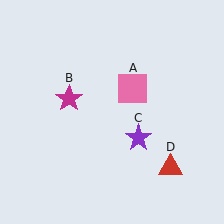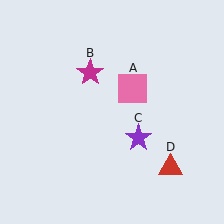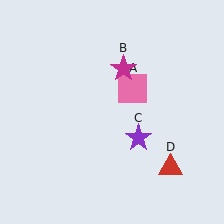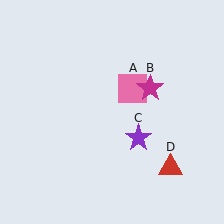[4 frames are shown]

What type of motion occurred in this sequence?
The magenta star (object B) rotated clockwise around the center of the scene.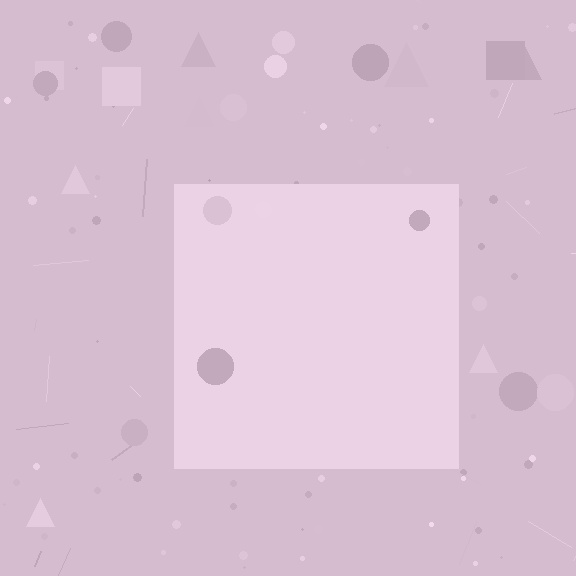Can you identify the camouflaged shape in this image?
The camouflaged shape is a square.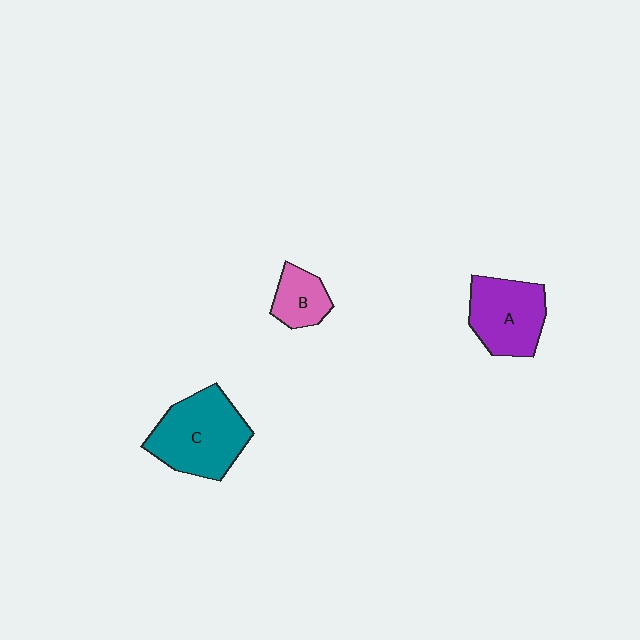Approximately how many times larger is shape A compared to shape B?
Approximately 1.9 times.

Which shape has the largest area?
Shape C (teal).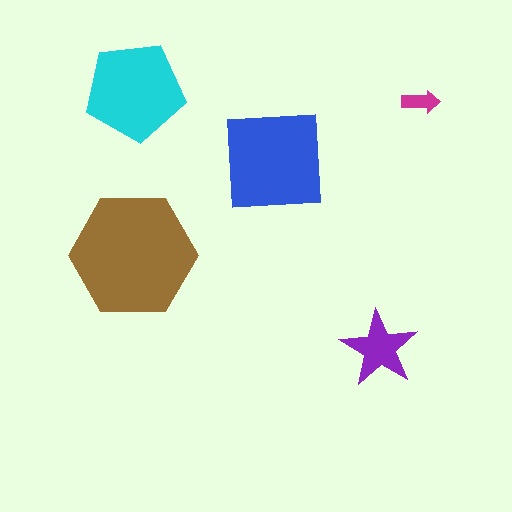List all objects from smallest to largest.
The magenta arrow, the purple star, the cyan pentagon, the blue square, the brown hexagon.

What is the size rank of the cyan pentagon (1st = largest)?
3rd.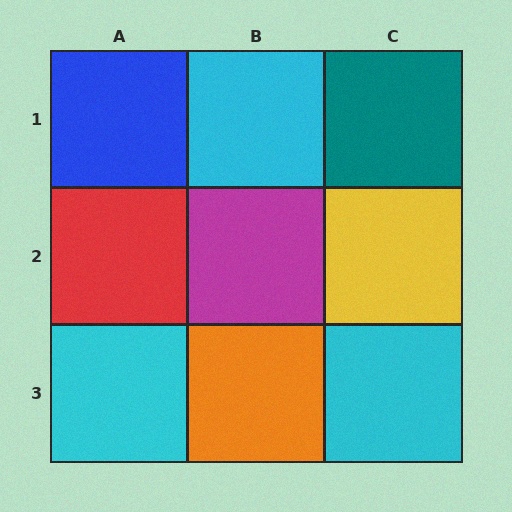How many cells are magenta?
1 cell is magenta.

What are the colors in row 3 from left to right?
Cyan, orange, cyan.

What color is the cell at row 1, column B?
Cyan.